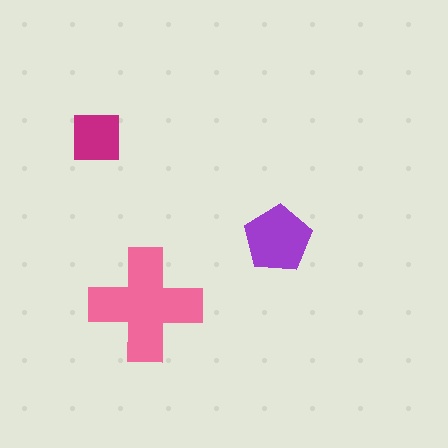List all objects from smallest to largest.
The magenta square, the purple pentagon, the pink cross.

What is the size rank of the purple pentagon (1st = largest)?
2nd.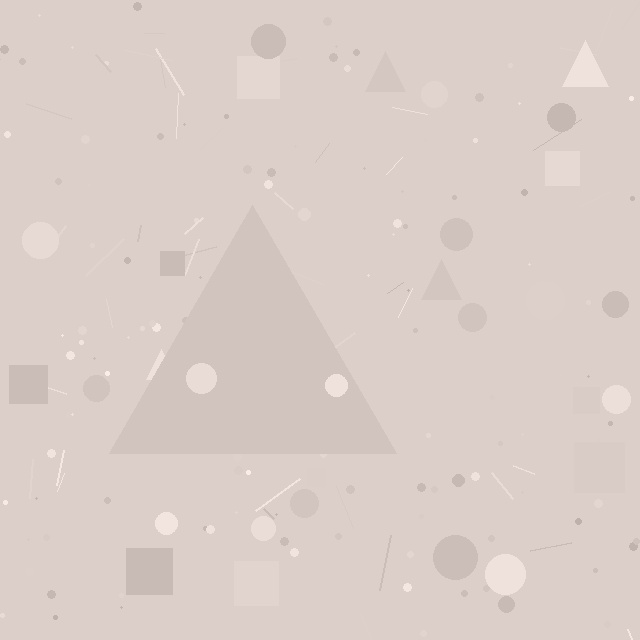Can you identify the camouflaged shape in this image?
The camouflaged shape is a triangle.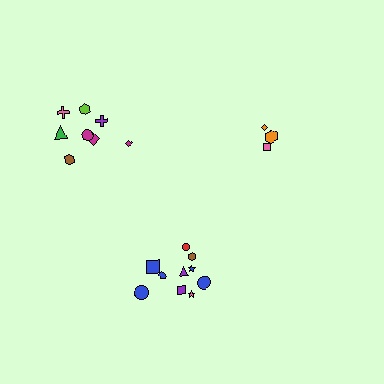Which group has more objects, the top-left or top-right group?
The top-left group.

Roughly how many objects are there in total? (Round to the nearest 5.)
Roughly 20 objects in total.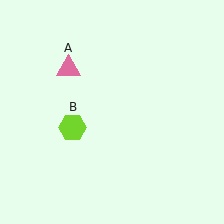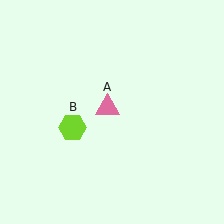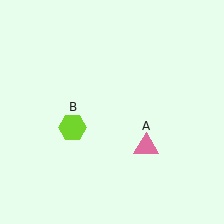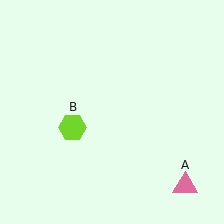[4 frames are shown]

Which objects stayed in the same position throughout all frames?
Lime hexagon (object B) remained stationary.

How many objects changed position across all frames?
1 object changed position: pink triangle (object A).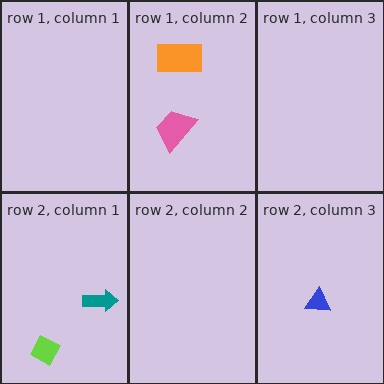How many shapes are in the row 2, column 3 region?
1.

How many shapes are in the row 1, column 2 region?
2.